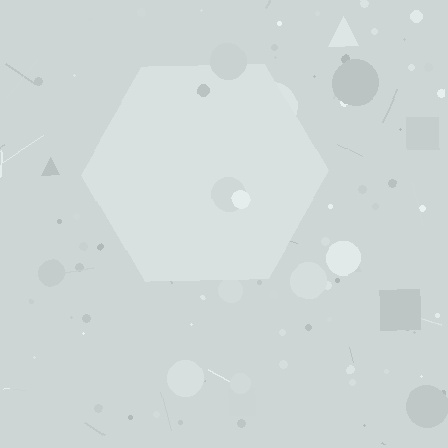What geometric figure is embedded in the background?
A hexagon is embedded in the background.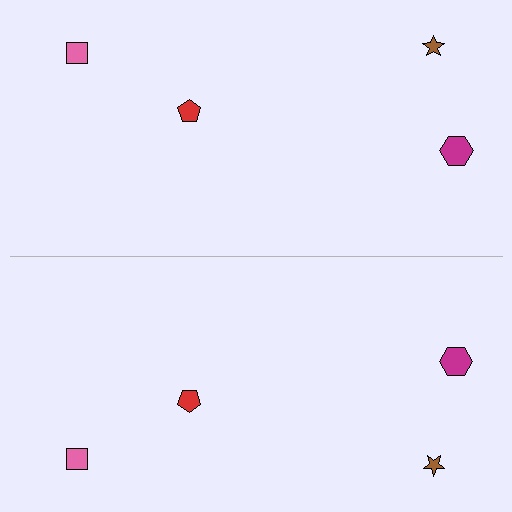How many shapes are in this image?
There are 8 shapes in this image.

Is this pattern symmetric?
Yes, this pattern has bilateral (reflection) symmetry.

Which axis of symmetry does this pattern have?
The pattern has a horizontal axis of symmetry running through the center of the image.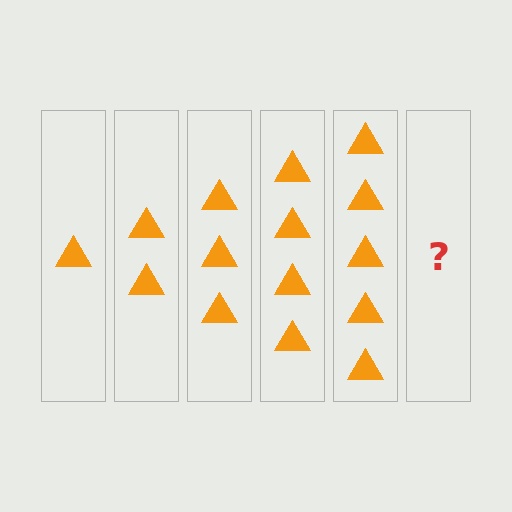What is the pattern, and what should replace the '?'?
The pattern is that each step adds one more triangle. The '?' should be 6 triangles.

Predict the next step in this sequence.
The next step is 6 triangles.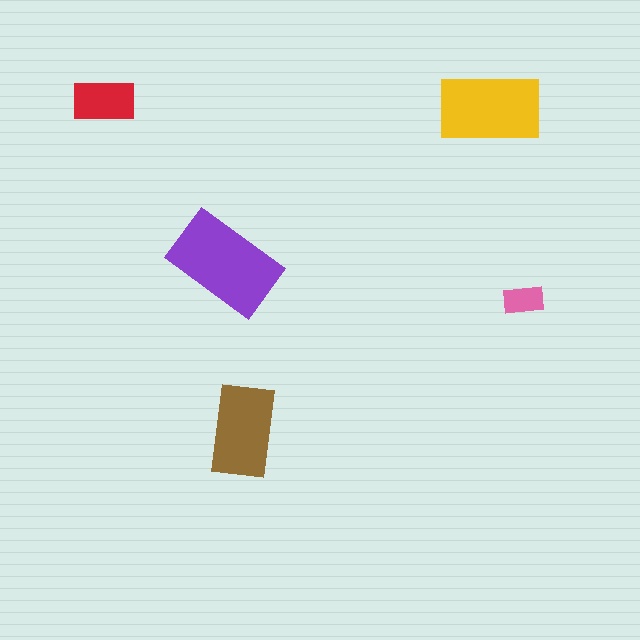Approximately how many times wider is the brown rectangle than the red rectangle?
About 1.5 times wider.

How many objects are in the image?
There are 5 objects in the image.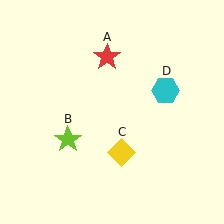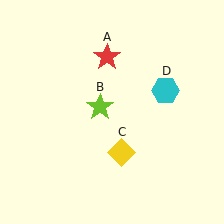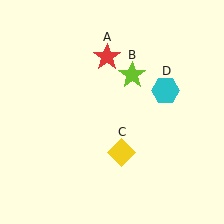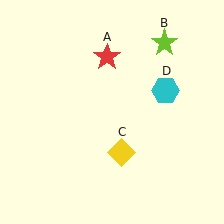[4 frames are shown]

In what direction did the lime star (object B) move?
The lime star (object B) moved up and to the right.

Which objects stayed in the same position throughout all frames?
Red star (object A) and yellow diamond (object C) and cyan hexagon (object D) remained stationary.